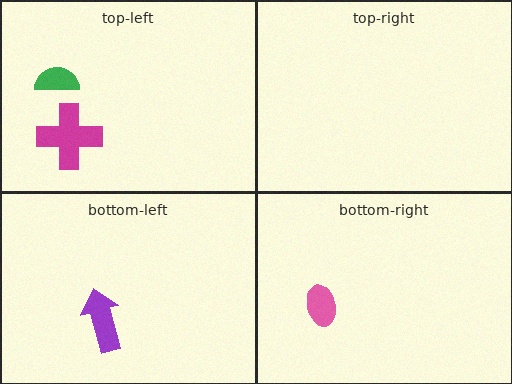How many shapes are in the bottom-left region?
1.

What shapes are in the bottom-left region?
The purple arrow.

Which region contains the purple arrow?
The bottom-left region.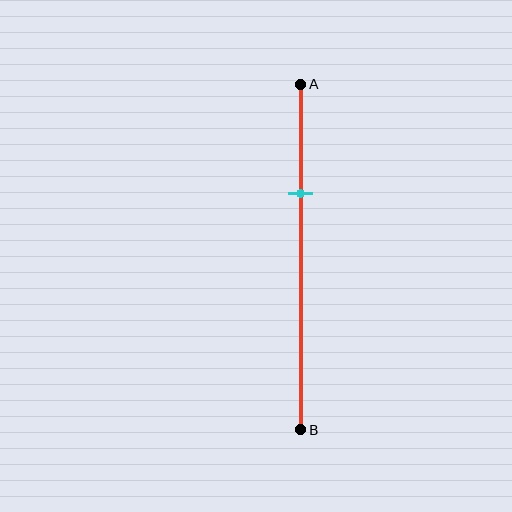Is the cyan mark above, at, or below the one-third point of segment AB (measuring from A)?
The cyan mark is approximately at the one-third point of segment AB.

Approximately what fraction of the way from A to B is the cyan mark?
The cyan mark is approximately 30% of the way from A to B.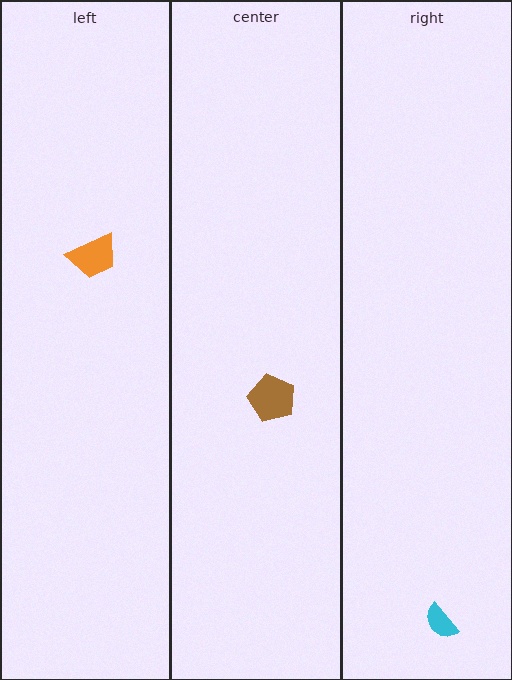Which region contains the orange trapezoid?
The left region.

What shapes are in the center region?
The brown pentagon.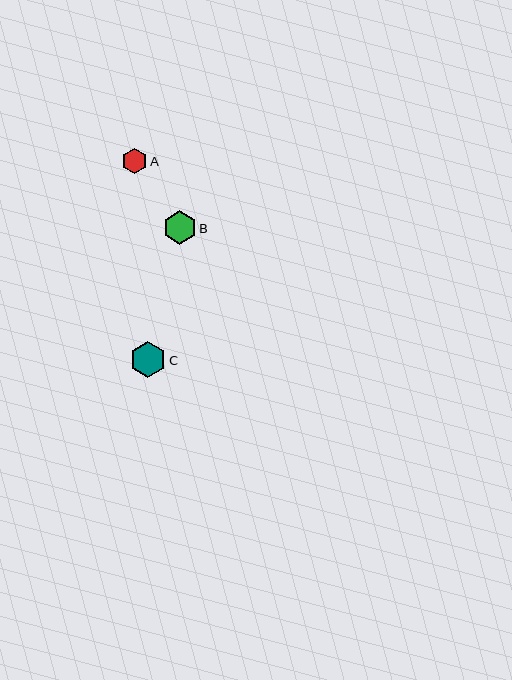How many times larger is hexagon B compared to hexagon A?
Hexagon B is approximately 1.3 times the size of hexagon A.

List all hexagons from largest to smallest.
From largest to smallest: C, B, A.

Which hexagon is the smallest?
Hexagon A is the smallest with a size of approximately 25 pixels.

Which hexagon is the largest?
Hexagon C is the largest with a size of approximately 36 pixels.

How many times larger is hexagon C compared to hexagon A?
Hexagon C is approximately 1.4 times the size of hexagon A.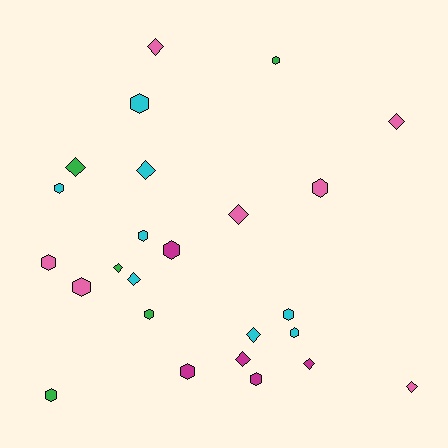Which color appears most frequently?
Cyan, with 8 objects.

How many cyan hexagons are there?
There are 5 cyan hexagons.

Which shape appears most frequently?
Hexagon, with 14 objects.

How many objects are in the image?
There are 25 objects.